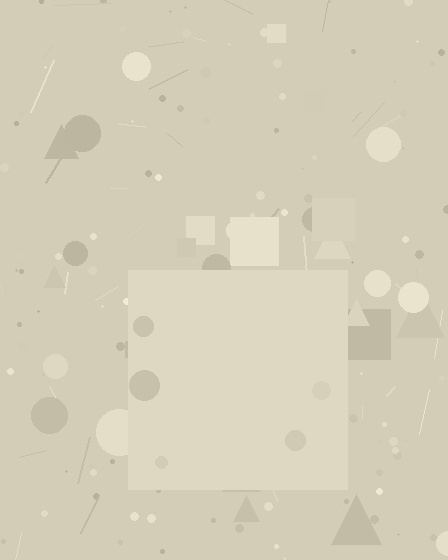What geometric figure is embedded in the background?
A square is embedded in the background.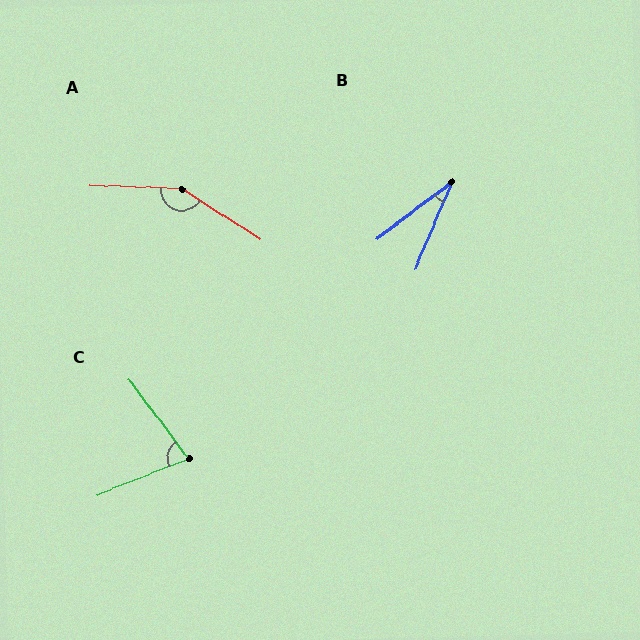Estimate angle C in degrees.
Approximately 75 degrees.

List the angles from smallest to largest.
B (30°), C (75°), A (149°).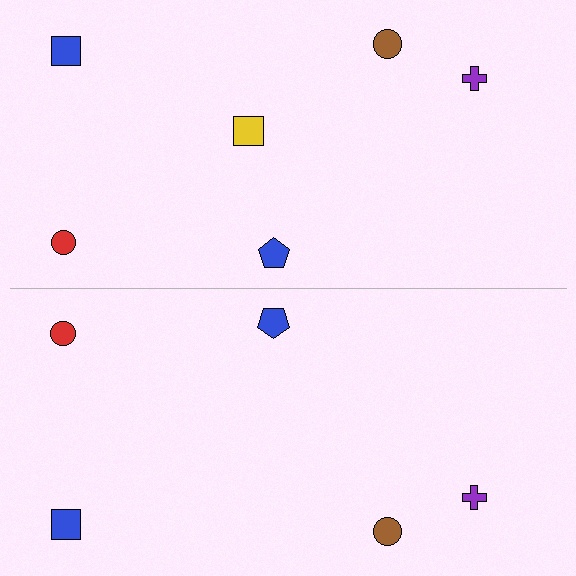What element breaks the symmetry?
A yellow square is missing from the bottom side.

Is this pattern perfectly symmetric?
No, the pattern is not perfectly symmetric. A yellow square is missing from the bottom side.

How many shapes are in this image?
There are 11 shapes in this image.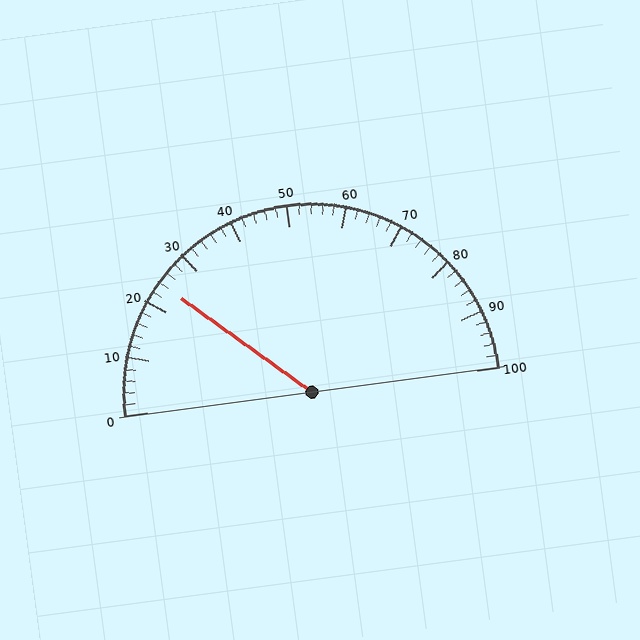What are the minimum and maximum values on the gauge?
The gauge ranges from 0 to 100.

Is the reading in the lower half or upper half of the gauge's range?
The reading is in the lower half of the range (0 to 100).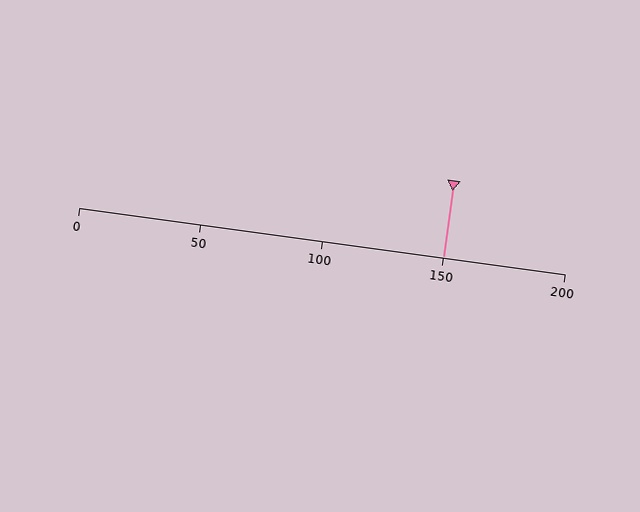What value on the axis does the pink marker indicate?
The marker indicates approximately 150.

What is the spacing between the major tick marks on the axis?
The major ticks are spaced 50 apart.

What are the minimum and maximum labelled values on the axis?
The axis runs from 0 to 200.